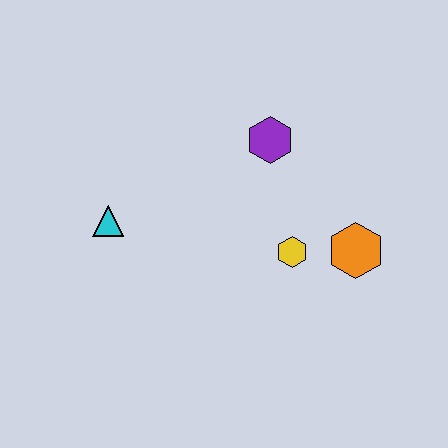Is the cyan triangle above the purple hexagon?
No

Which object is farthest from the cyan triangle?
The orange hexagon is farthest from the cyan triangle.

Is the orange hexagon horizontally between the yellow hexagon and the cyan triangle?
No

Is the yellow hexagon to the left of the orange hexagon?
Yes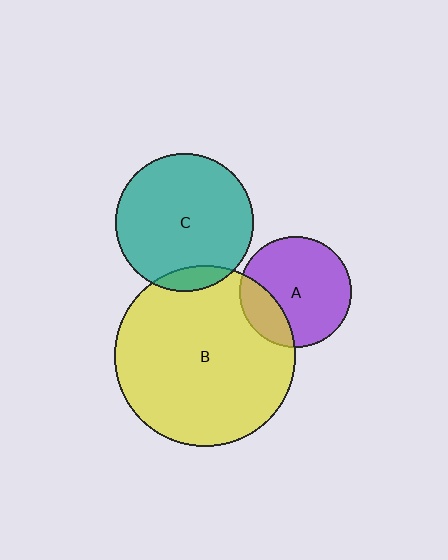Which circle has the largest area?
Circle B (yellow).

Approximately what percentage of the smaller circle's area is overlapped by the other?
Approximately 10%.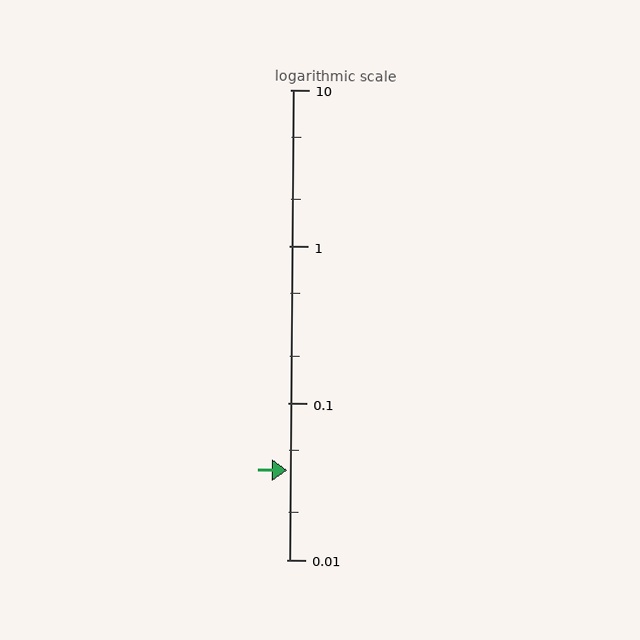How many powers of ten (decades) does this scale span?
The scale spans 3 decades, from 0.01 to 10.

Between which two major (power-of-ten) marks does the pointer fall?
The pointer is between 0.01 and 0.1.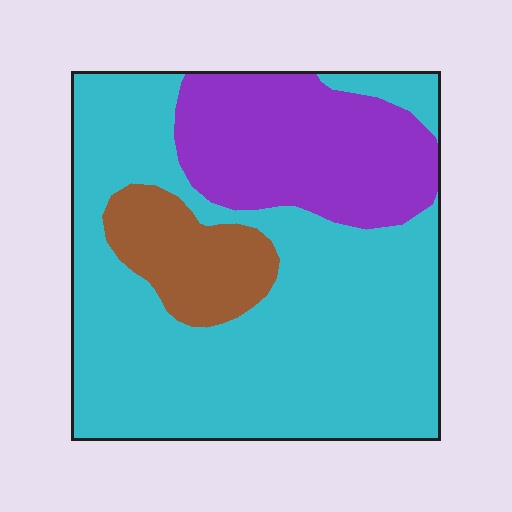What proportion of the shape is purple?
Purple takes up less than a quarter of the shape.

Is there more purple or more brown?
Purple.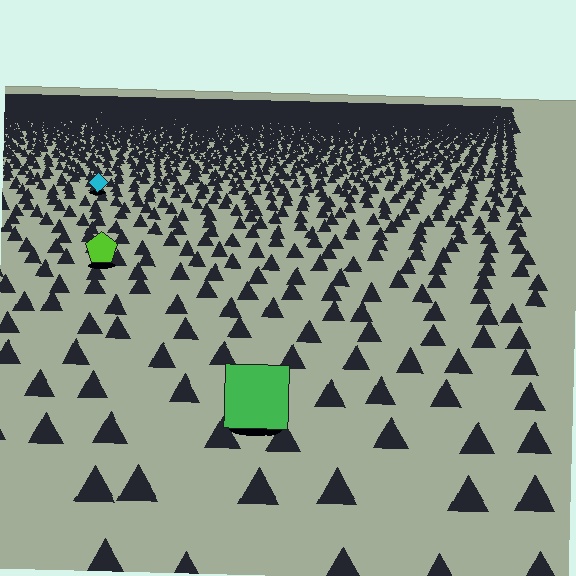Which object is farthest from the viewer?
The cyan diamond is farthest from the viewer. It appears smaller and the ground texture around it is denser.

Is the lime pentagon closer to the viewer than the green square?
No. The green square is closer — you can tell from the texture gradient: the ground texture is coarser near it.